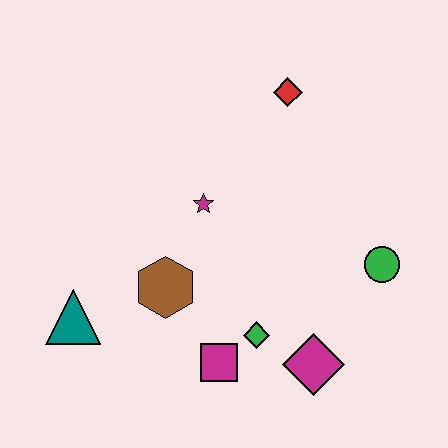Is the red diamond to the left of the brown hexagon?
No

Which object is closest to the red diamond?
The magenta star is closest to the red diamond.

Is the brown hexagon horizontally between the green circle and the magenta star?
No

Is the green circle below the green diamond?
No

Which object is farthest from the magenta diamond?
The red diamond is farthest from the magenta diamond.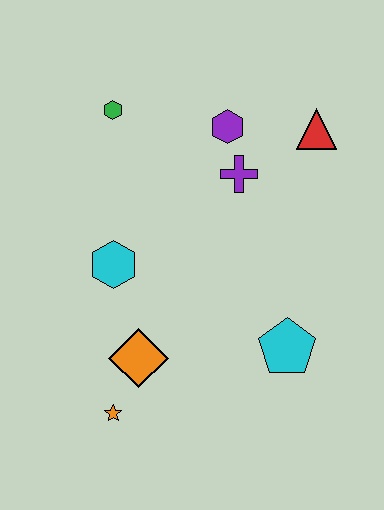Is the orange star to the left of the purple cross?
Yes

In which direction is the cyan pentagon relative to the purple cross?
The cyan pentagon is below the purple cross.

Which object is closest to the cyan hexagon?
The orange diamond is closest to the cyan hexagon.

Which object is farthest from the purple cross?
The orange star is farthest from the purple cross.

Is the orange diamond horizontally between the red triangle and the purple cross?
No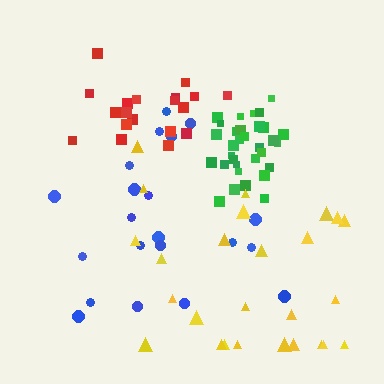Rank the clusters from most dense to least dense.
green, red, yellow, blue.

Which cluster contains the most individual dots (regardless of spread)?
Green (32).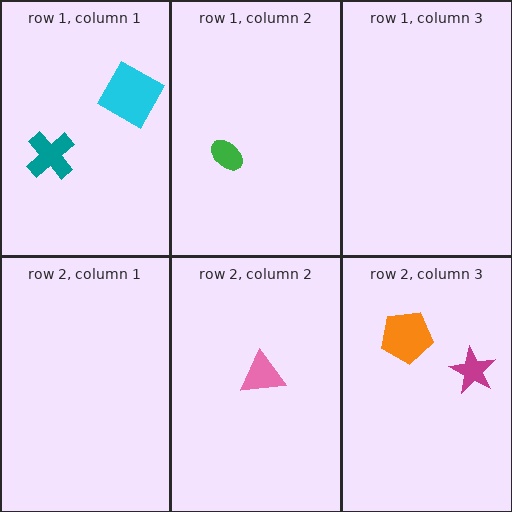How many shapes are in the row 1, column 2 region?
1.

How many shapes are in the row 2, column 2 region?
1.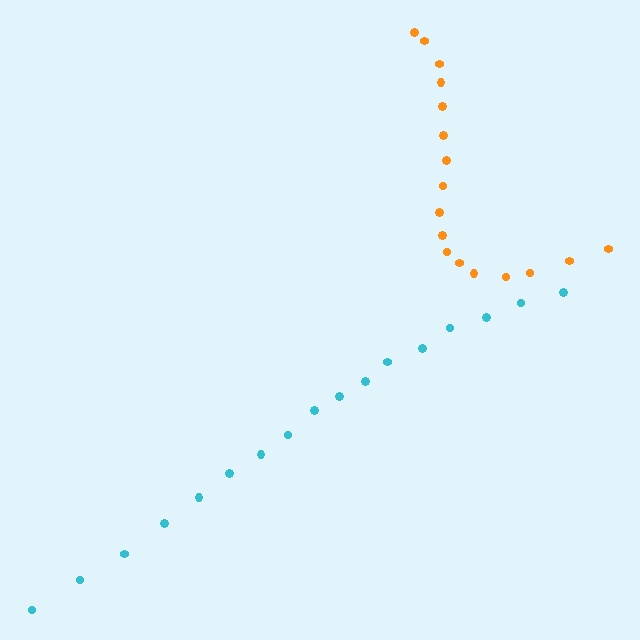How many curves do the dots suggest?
There are 2 distinct paths.